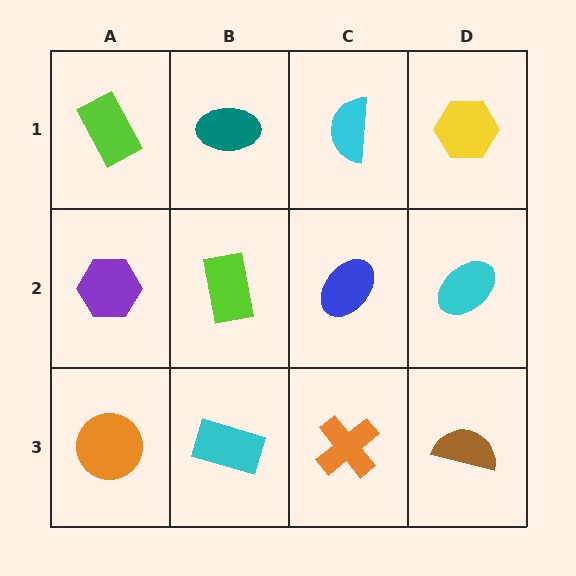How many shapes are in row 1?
4 shapes.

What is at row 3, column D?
A brown semicircle.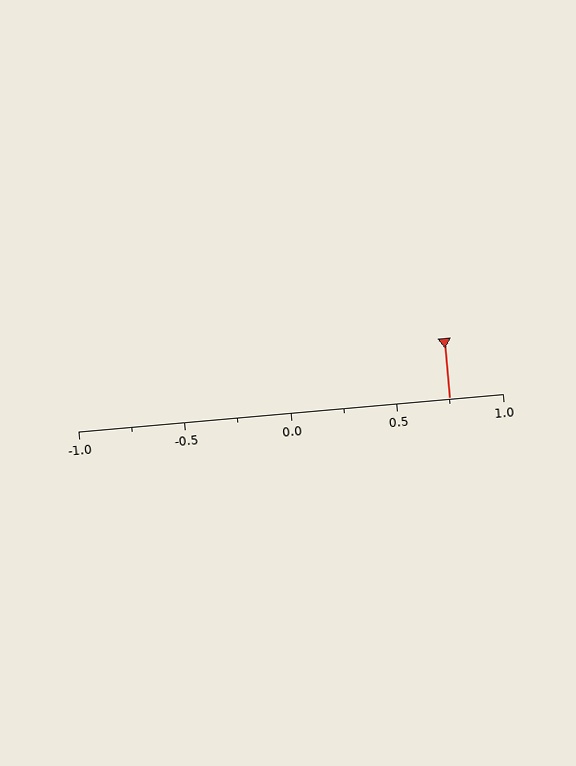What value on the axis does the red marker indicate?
The marker indicates approximately 0.75.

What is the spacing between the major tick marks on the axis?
The major ticks are spaced 0.5 apart.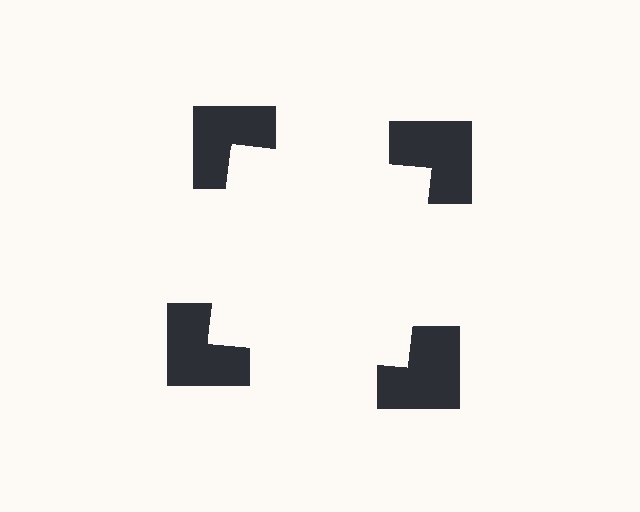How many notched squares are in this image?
There are 4 — one at each vertex of the illusory square.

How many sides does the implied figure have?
4 sides.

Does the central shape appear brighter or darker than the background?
It typically appears slightly brighter than the background, even though no actual brightness change is drawn.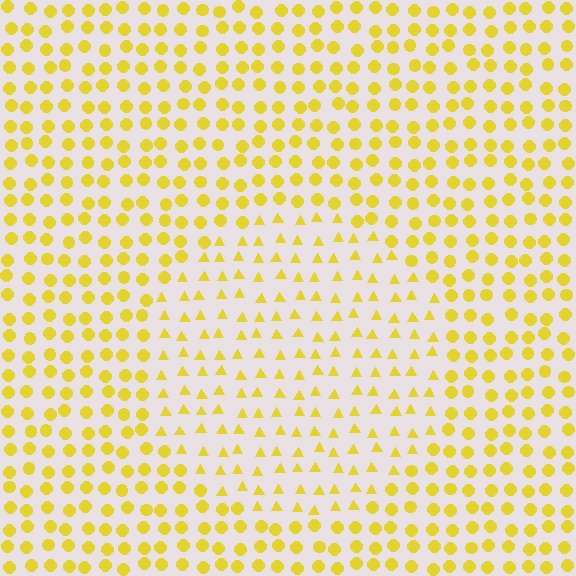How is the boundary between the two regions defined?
The boundary is defined by a change in element shape: triangles inside vs. circles outside. All elements share the same color and spacing.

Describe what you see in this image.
The image is filled with small yellow elements arranged in a uniform grid. A circle-shaped region contains triangles, while the surrounding area contains circles. The boundary is defined purely by the change in element shape.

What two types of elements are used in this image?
The image uses triangles inside the circle region and circles outside it.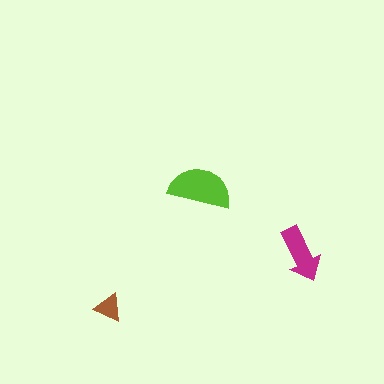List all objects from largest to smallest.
The lime semicircle, the magenta arrow, the brown triangle.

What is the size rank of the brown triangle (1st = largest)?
3rd.